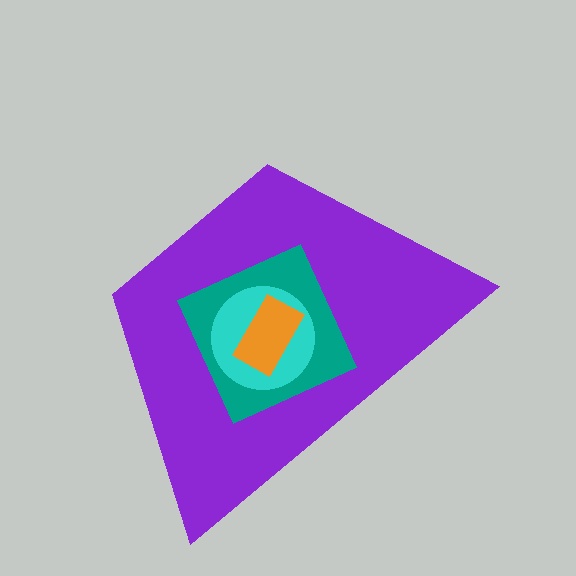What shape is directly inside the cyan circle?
The orange rectangle.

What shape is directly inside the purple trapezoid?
The teal diamond.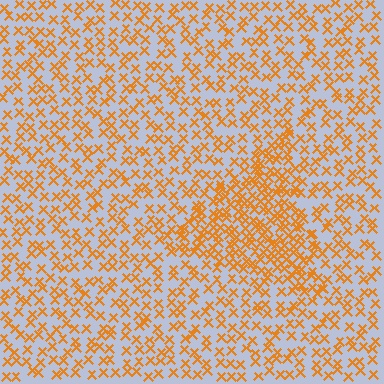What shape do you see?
I see a triangle.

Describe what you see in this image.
The image contains small orange elements arranged at two different densities. A triangle-shaped region is visible where the elements are more densely packed than the surrounding area.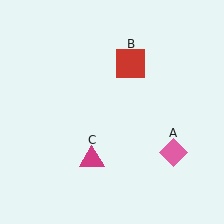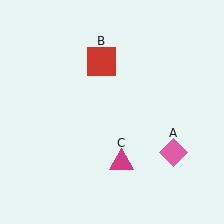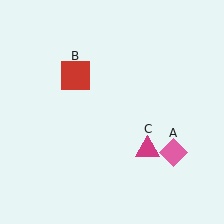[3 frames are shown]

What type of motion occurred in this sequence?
The red square (object B), magenta triangle (object C) rotated counterclockwise around the center of the scene.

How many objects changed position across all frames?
2 objects changed position: red square (object B), magenta triangle (object C).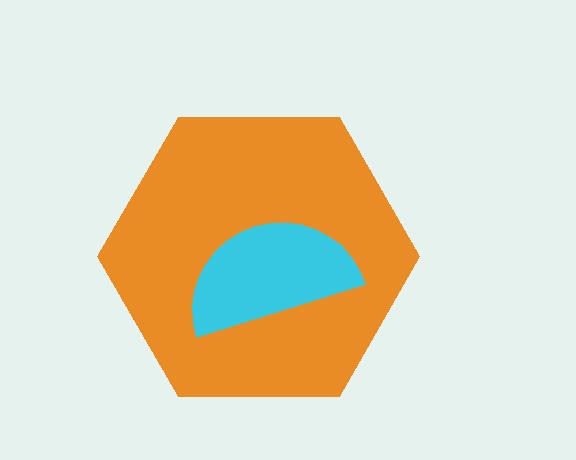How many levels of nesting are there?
2.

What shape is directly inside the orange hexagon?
The cyan semicircle.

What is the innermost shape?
The cyan semicircle.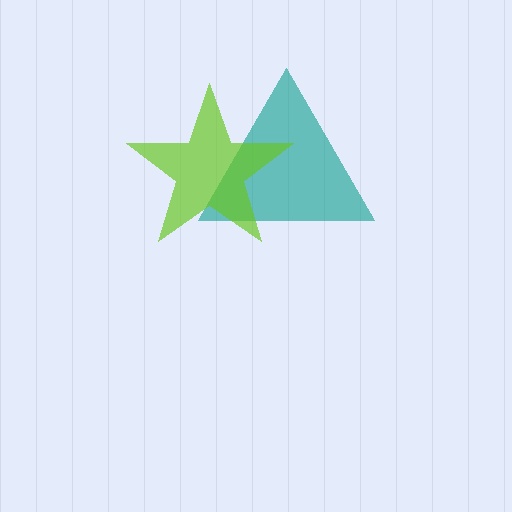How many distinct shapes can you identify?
There are 2 distinct shapes: a teal triangle, a lime star.